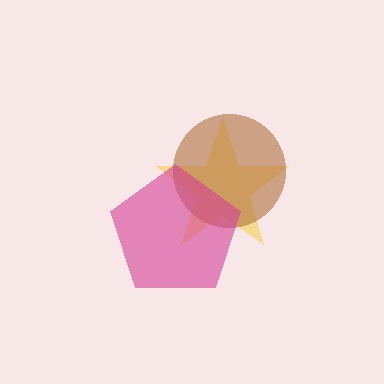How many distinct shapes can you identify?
There are 3 distinct shapes: a yellow star, a brown circle, a magenta pentagon.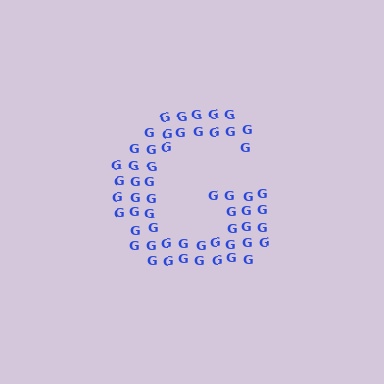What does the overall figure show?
The overall figure shows the letter G.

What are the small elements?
The small elements are letter G's.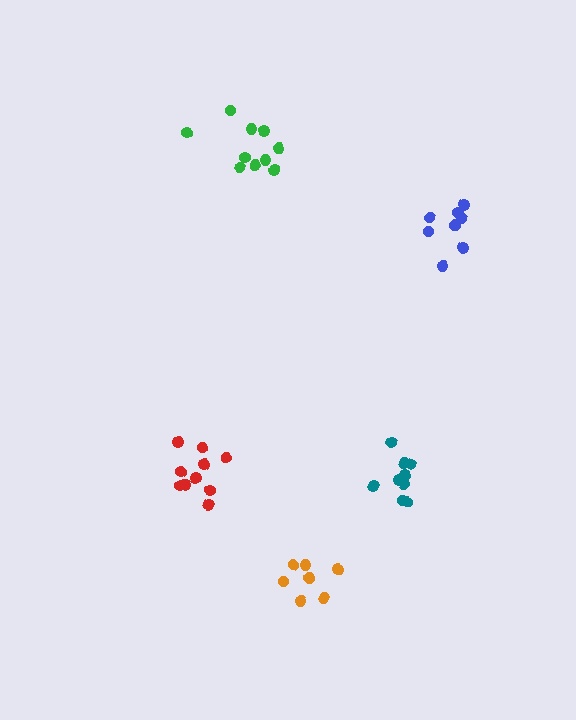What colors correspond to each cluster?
The clusters are colored: red, orange, blue, teal, green.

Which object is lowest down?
The orange cluster is bottommost.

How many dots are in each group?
Group 1: 10 dots, Group 2: 8 dots, Group 3: 9 dots, Group 4: 9 dots, Group 5: 10 dots (46 total).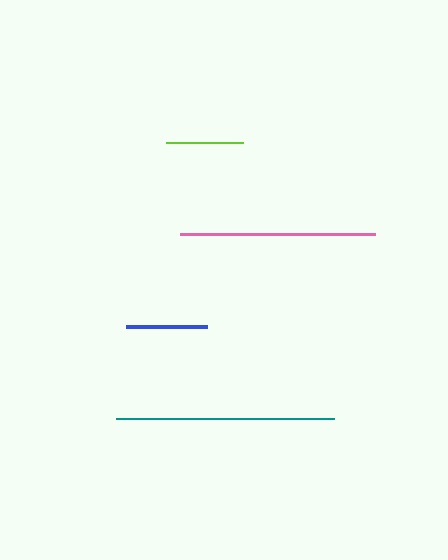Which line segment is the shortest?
The lime line is the shortest at approximately 76 pixels.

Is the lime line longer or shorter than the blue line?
The blue line is longer than the lime line.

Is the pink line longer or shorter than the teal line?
The teal line is longer than the pink line.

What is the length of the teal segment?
The teal segment is approximately 218 pixels long.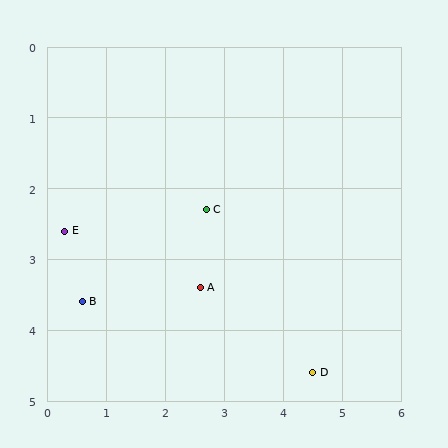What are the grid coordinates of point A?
Point A is at approximately (2.6, 3.4).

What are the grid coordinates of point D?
Point D is at approximately (4.5, 4.6).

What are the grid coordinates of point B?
Point B is at approximately (0.6, 3.6).